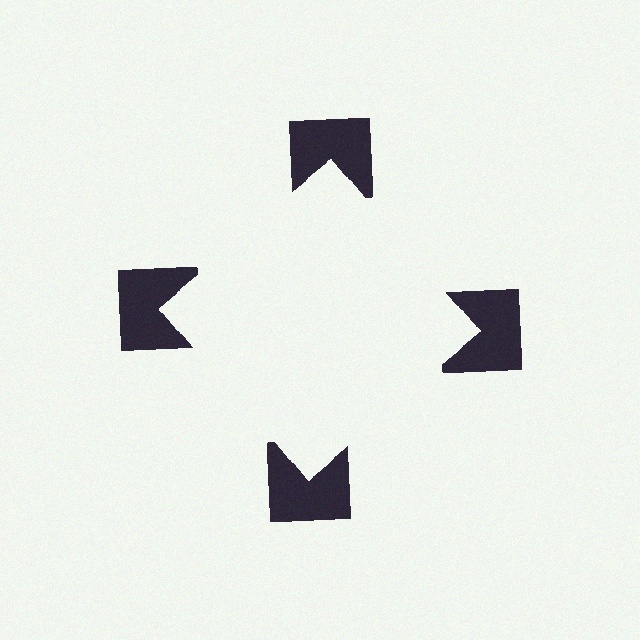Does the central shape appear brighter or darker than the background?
It typically appears slightly brighter than the background, even though no actual brightness change is drawn.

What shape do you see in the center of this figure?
An illusory square — its edges are inferred from the aligned wedge cuts in the notched squares, not physically drawn.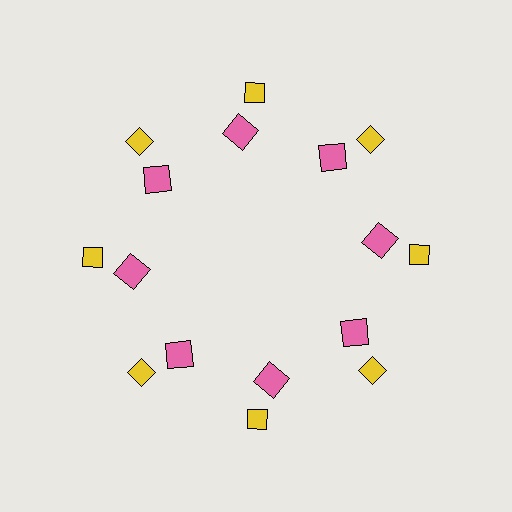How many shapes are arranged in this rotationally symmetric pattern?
There are 16 shapes, arranged in 8 groups of 2.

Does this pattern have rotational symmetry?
Yes, this pattern has 8-fold rotational symmetry. It looks the same after rotating 45 degrees around the center.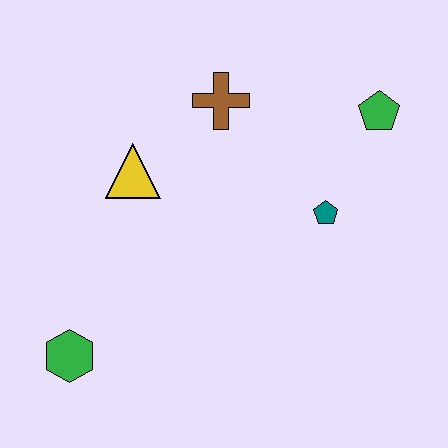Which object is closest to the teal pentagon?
The green pentagon is closest to the teal pentagon.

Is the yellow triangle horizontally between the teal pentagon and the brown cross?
No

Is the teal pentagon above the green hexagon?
Yes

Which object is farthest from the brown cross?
The green hexagon is farthest from the brown cross.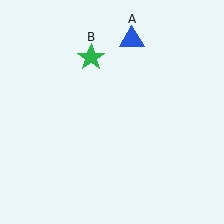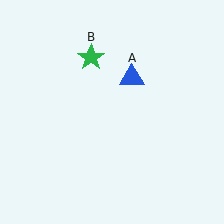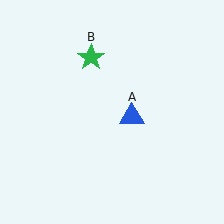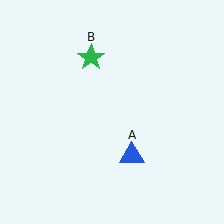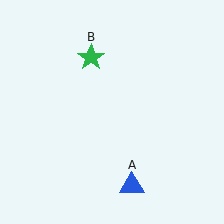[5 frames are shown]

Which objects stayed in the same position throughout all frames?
Green star (object B) remained stationary.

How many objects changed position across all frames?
1 object changed position: blue triangle (object A).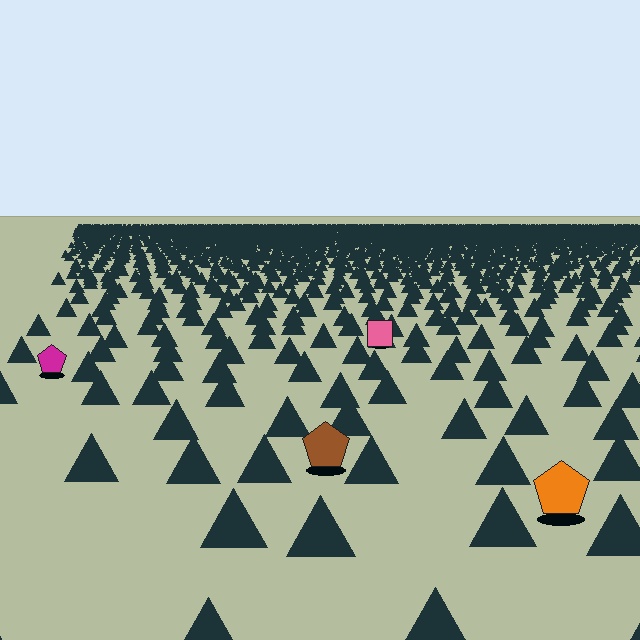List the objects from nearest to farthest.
From nearest to farthest: the orange pentagon, the brown pentagon, the magenta pentagon, the pink square.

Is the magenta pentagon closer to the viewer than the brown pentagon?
No. The brown pentagon is closer — you can tell from the texture gradient: the ground texture is coarser near it.